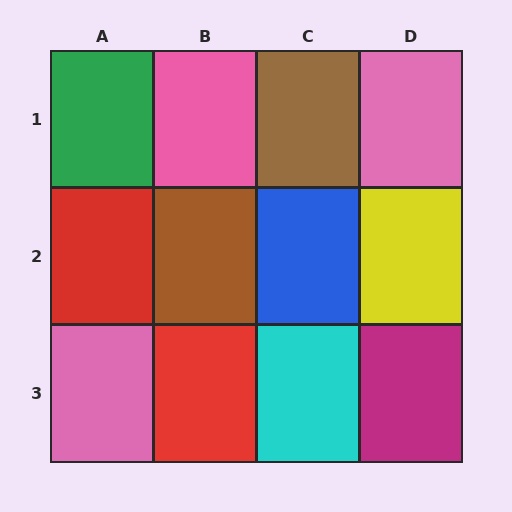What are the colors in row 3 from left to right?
Pink, red, cyan, magenta.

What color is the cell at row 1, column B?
Pink.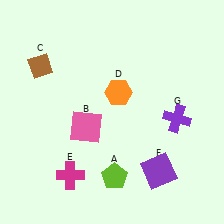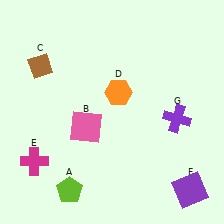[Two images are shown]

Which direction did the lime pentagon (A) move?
The lime pentagon (A) moved left.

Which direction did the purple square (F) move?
The purple square (F) moved right.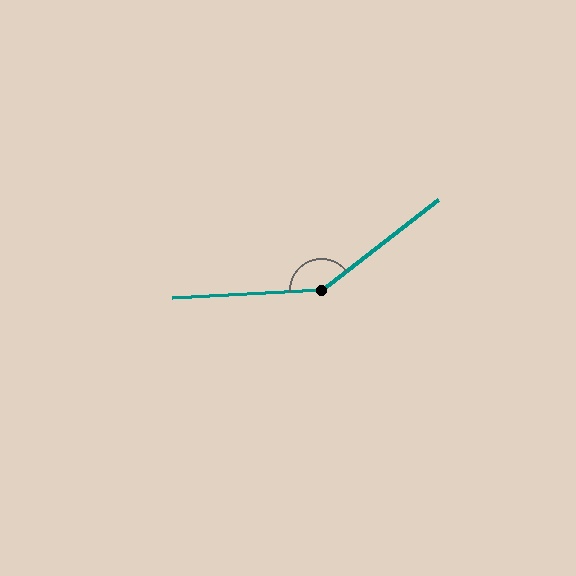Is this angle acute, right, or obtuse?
It is obtuse.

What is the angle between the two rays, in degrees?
Approximately 146 degrees.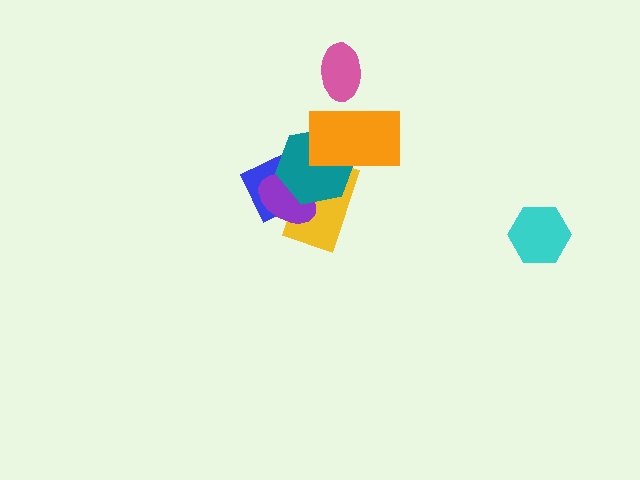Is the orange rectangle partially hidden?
No, no other shape covers it.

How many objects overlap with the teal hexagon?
4 objects overlap with the teal hexagon.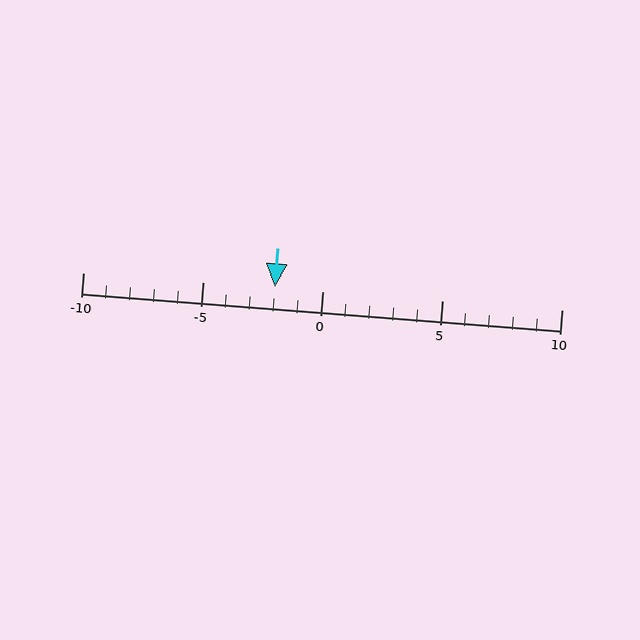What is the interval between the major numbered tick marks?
The major tick marks are spaced 5 units apart.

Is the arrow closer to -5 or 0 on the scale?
The arrow is closer to 0.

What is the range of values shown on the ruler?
The ruler shows values from -10 to 10.